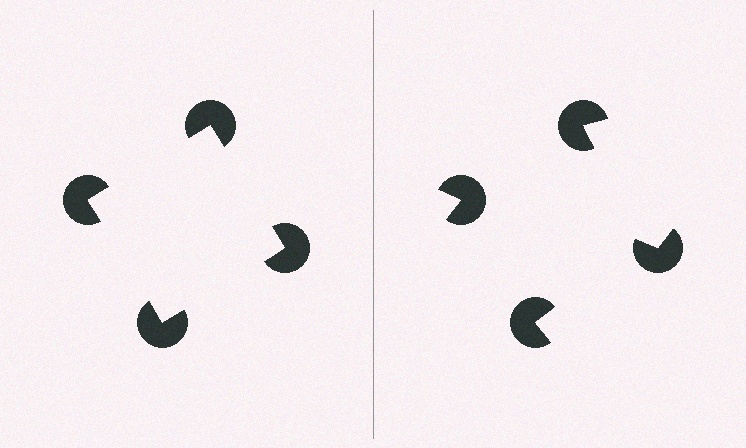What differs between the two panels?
The pac-man discs are positioned identically on both sides; only the wedge orientations differ. On the left they align to a square; on the right they are misaligned.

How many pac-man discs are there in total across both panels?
8 — 4 on each side.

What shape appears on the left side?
An illusory square.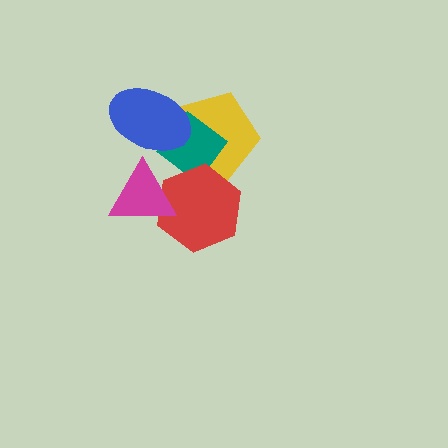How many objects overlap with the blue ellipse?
2 objects overlap with the blue ellipse.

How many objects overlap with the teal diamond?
3 objects overlap with the teal diamond.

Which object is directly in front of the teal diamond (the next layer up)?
The red hexagon is directly in front of the teal diamond.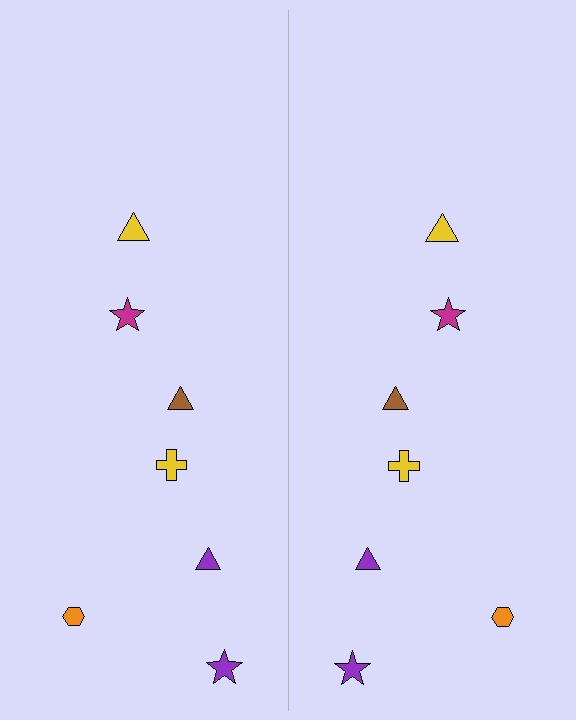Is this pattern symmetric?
Yes, this pattern has bilateral (reflection) symmetry.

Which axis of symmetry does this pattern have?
The pattern has a vertical axis of symmetry running through the center of the image.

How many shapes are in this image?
There are 14 shapes in this image.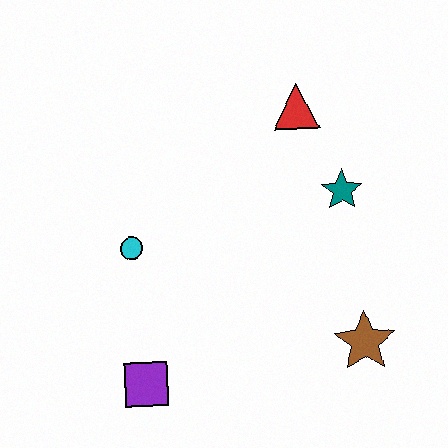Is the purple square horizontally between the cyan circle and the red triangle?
Yes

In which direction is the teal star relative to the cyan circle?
The teal star is to the right of the cyan circle.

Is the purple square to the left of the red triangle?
Yes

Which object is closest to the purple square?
The cyan circle is closest to the purple square.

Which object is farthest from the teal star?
The purple square is farthest from the teal star.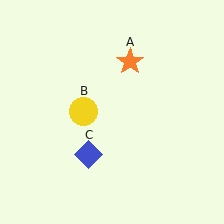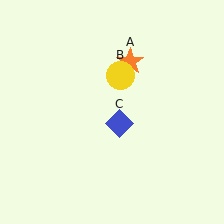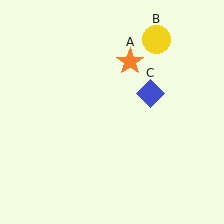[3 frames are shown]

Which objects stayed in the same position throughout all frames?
Orange star (object A) remained stationary.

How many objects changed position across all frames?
2 objects changed position: yellow circle (object B), blue diamond (object C).